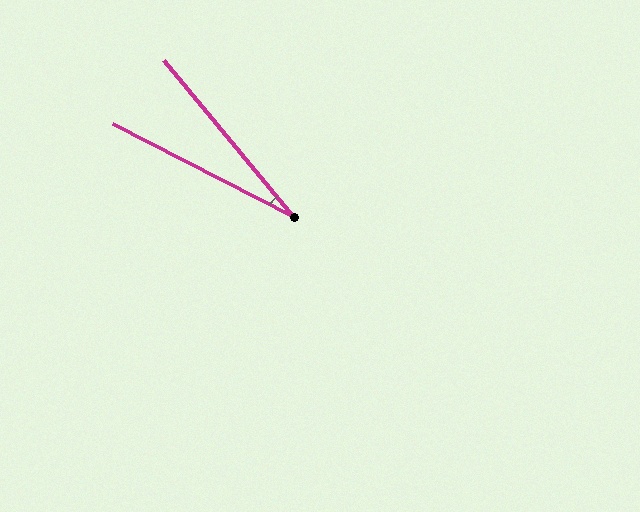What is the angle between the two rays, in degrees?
Approximately 23 degrees.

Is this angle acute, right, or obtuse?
It is acute.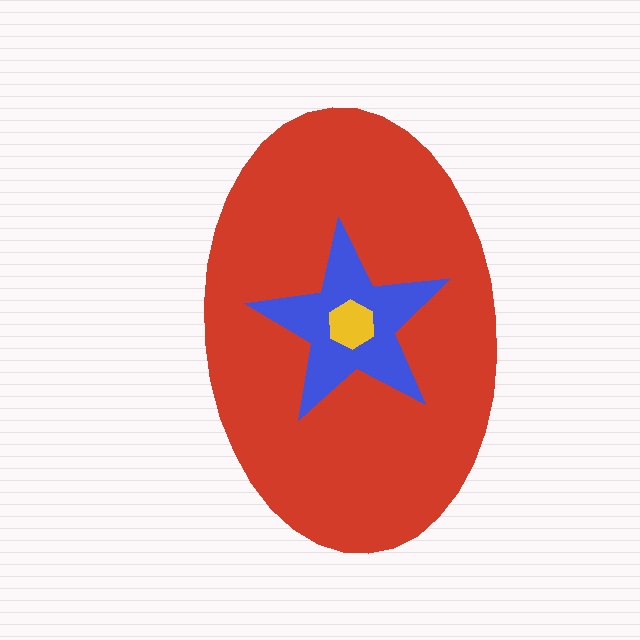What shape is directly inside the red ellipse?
The blue star.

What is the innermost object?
The yellow hexagon.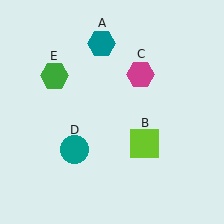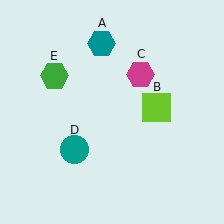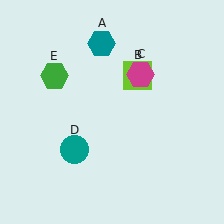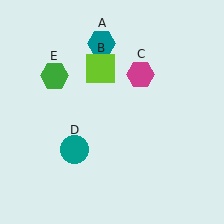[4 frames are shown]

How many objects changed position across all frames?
1 object changed position: lime square (object B).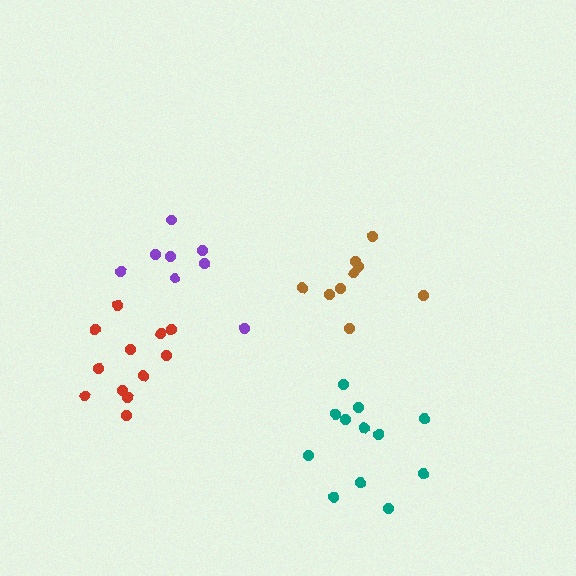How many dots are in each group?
Group 1: 12 dots, Group 2: 12 dots, Group 3: 9 dots, Group 4: 8 dots (41 total).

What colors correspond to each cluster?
The clusters are colored: teal, red, brown, purple.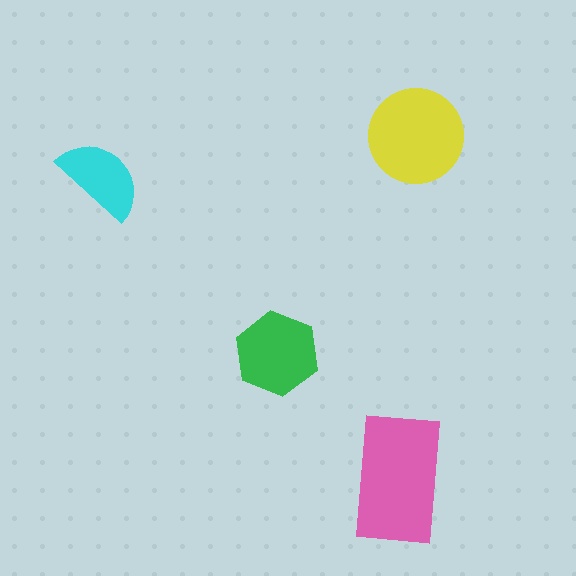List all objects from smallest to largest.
The cyan semicircle, the green hexagon, the yellow circle, the pink rectangle.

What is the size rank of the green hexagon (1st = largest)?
3rd.